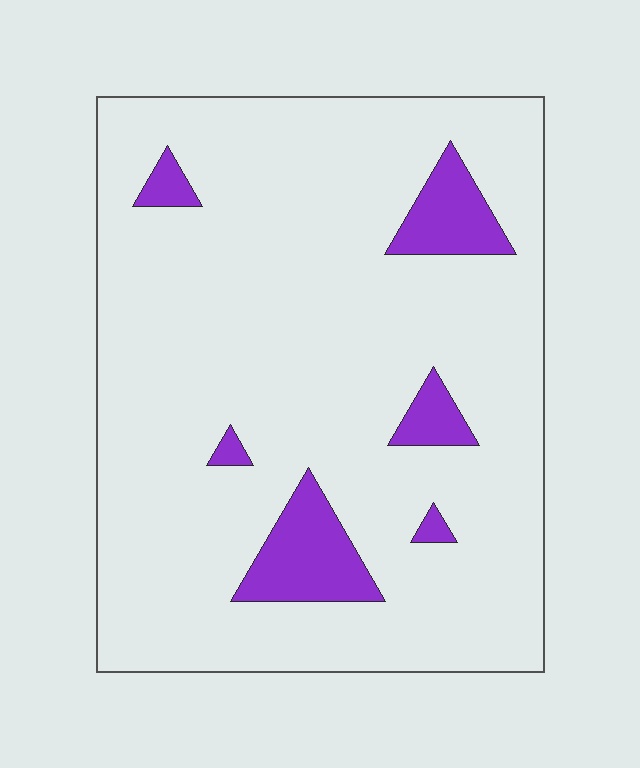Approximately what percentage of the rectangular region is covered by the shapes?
Approximately 10%.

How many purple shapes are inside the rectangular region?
6.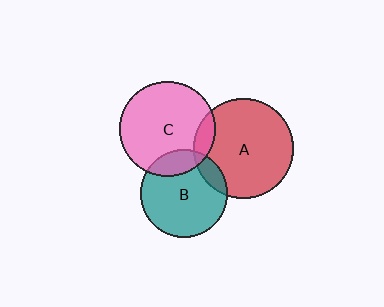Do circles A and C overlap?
Yes.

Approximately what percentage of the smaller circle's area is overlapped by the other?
Approximately 10%.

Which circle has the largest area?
Circle A (red).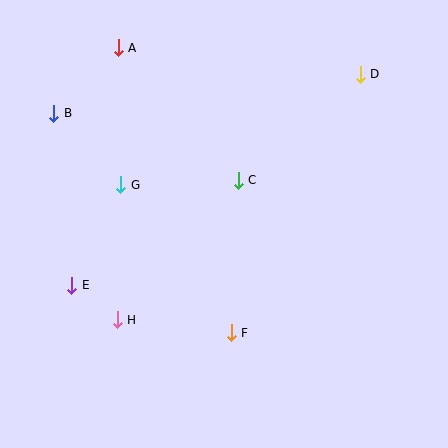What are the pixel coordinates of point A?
Point A is at (118, 48).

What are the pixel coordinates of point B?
Point B is at (54, 113).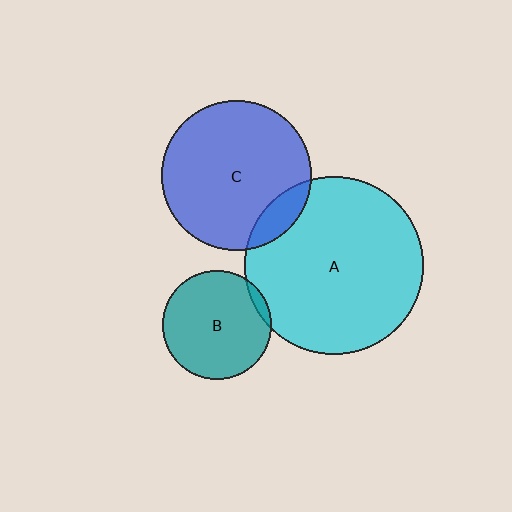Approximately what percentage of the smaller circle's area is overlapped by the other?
Approximately 5%.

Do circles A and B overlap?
Yes.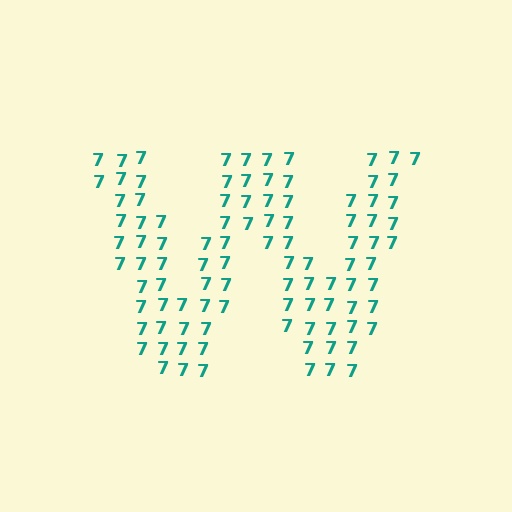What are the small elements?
The small elements are digit 7's.